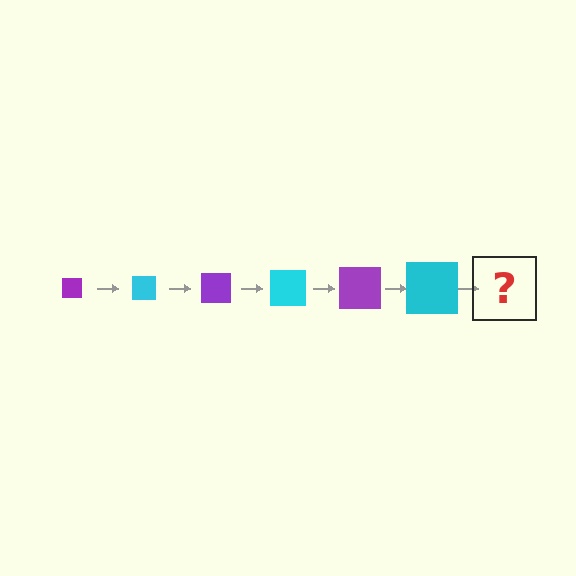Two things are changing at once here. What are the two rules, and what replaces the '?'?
The two rules are that the square grows larger each step and the color cycles through purple and cyan. The '?' should be a purple square, larger than the previous one.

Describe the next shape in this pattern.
It should be a purple square, larger than the previous one.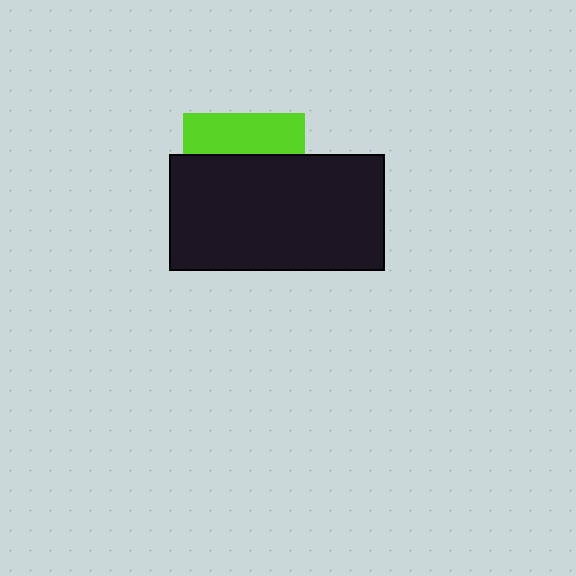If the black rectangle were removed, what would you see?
You would see the complete lime square.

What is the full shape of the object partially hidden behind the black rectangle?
The partially hidden object is a lime square.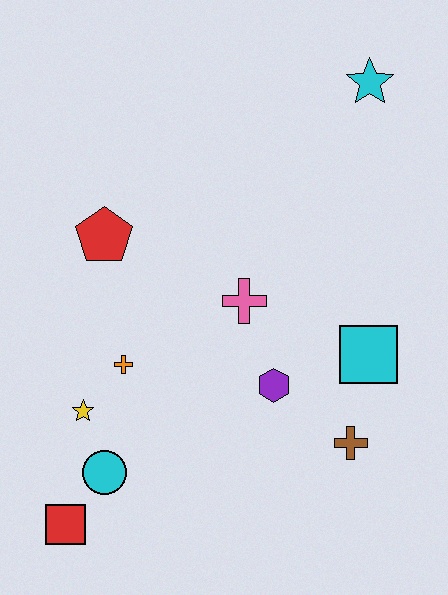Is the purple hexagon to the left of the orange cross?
No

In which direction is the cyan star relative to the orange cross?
The cyan star is above the orange cross.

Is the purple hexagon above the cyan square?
No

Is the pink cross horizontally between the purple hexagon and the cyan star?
No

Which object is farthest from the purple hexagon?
The cyan star is farthest from the purple hexagon.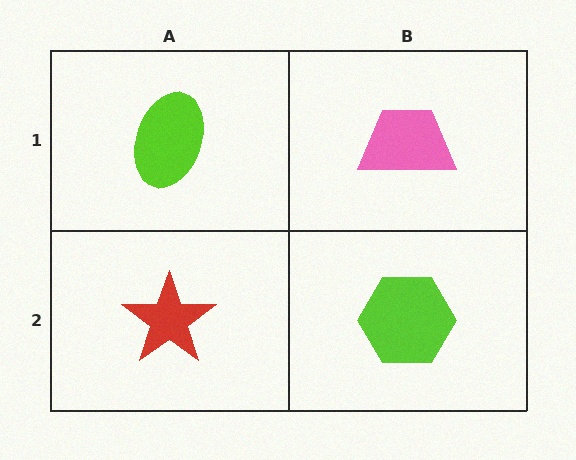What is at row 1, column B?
A pink trapezoid.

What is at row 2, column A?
A red star.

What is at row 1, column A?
A lime ellipse.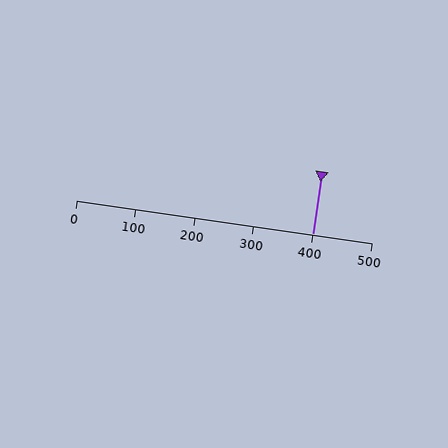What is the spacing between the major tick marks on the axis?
The major ticks are spaced 100 apart.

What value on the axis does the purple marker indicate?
The marker indicates approximately 400.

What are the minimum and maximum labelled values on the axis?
The axis runs from 0 to 500.